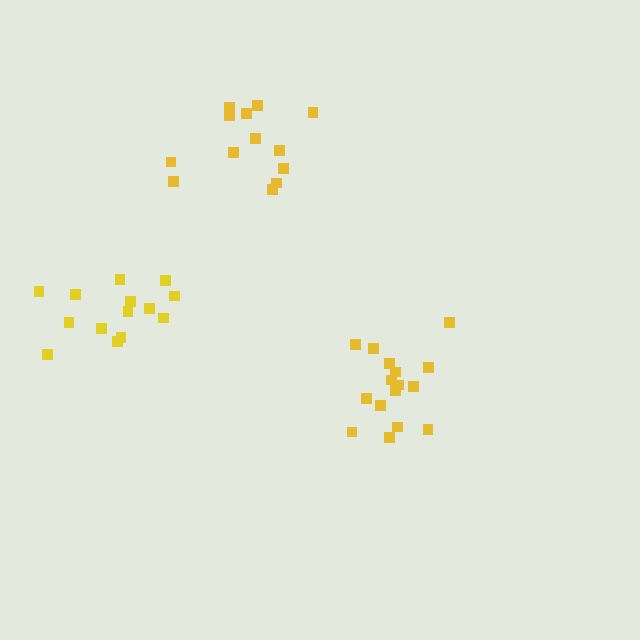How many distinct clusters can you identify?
There are 3 distinct clusters.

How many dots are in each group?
Group 1: 13 dots, Group 2: 16 dots, Group 3: 14 dots (43 total).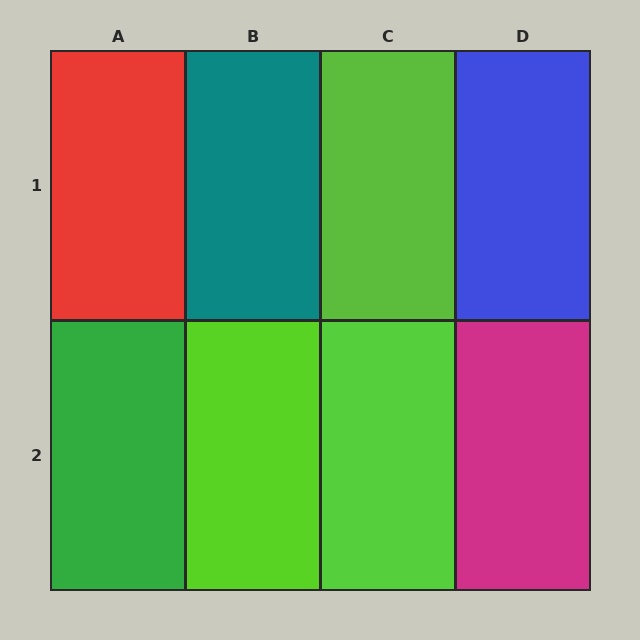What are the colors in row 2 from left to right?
Green, lime, lime, magenta.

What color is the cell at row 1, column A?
Red.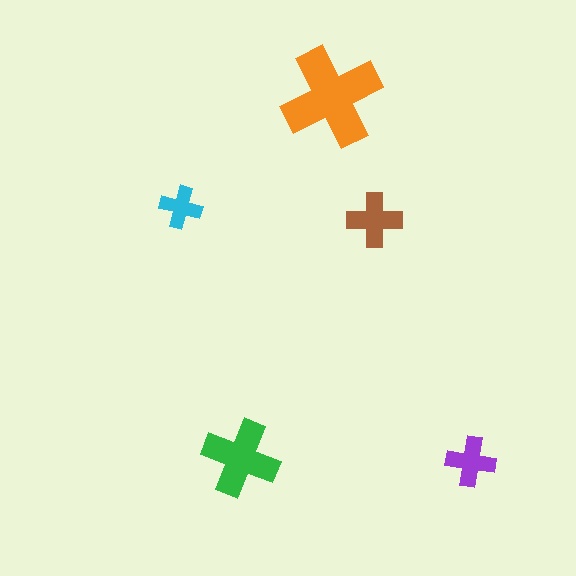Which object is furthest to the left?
The cyan cross is leftmost.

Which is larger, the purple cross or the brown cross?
The brown one.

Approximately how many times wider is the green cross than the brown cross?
About 1.5 times wider.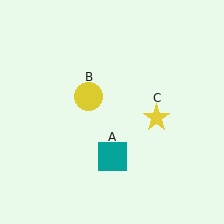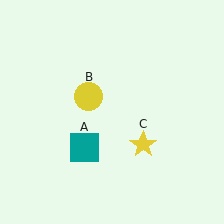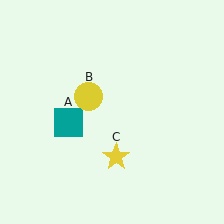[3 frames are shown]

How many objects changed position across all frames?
2 objects changed position: teal square (object A), yellow star (object C).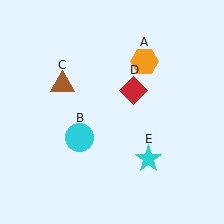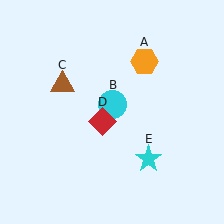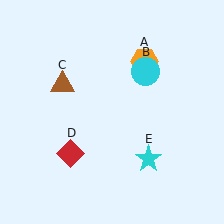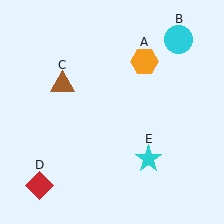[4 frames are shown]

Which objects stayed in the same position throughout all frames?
Orange hexagon (object A) and brown triangle (object C) and cyan star (object E) remained stationary.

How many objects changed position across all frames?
2 objects changed position: cyan circle (object B), red diamond (object D).